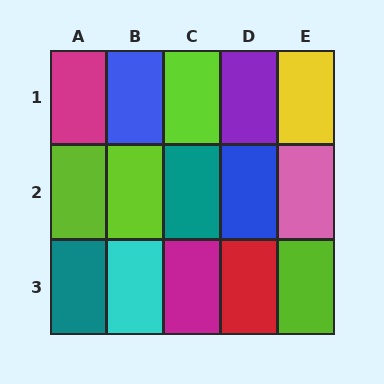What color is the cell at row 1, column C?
Lime.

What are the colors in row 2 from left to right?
Lime, lime, teal, blue, pink.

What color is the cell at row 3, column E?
Lime.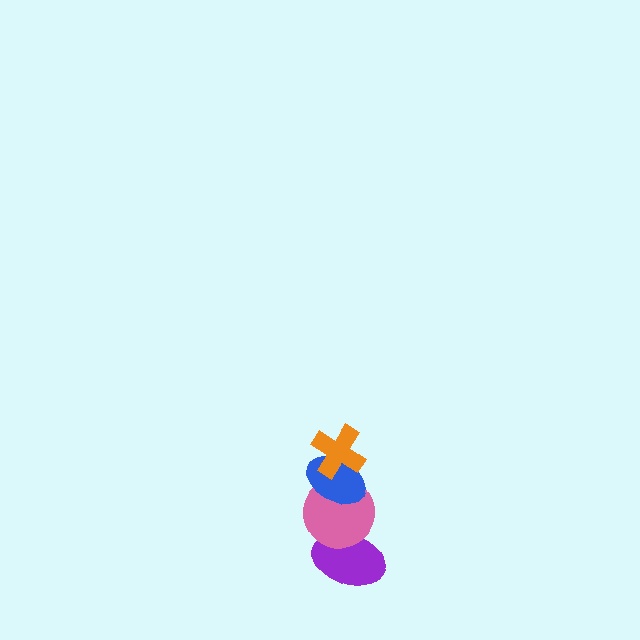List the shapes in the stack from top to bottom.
From top to bottom: the orange cross, the blue ellipse, the pink circle, the purple ellipse.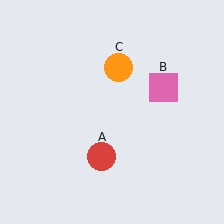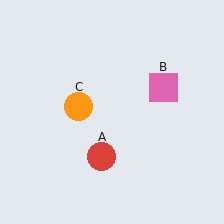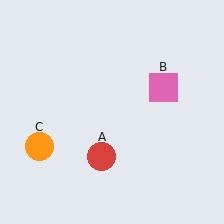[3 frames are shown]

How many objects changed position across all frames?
1 object changed position: orange circle (object C).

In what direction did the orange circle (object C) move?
The orange circle (object C) moved down and to the left.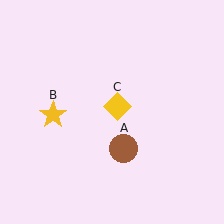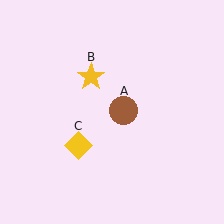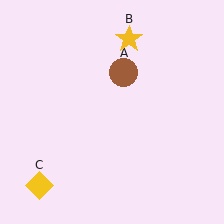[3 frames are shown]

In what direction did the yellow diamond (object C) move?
The yellow diamond (object C) moved down and to the left.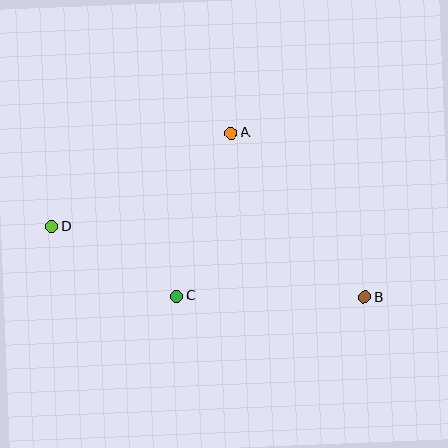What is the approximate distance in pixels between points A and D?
The distance between A and D is approximately 202 pixels.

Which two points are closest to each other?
Points C and D are closest to each other.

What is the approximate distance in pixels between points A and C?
The distance between A and C is approximately 172 pixels.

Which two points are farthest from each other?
Points B and D are farthest from each other.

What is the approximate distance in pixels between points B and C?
The distance between B and C is approximately 188 pixels.